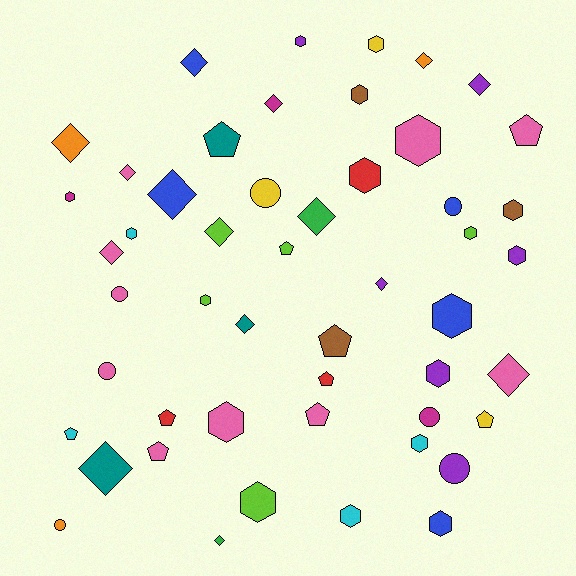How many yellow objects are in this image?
There are 3 yellow objects.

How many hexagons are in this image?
There are 18 hexagons.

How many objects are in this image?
There are 50 objects.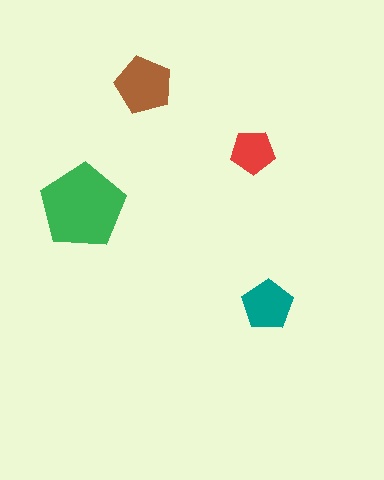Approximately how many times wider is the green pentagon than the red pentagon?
About 2 times wider.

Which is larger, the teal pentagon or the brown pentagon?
The brown one.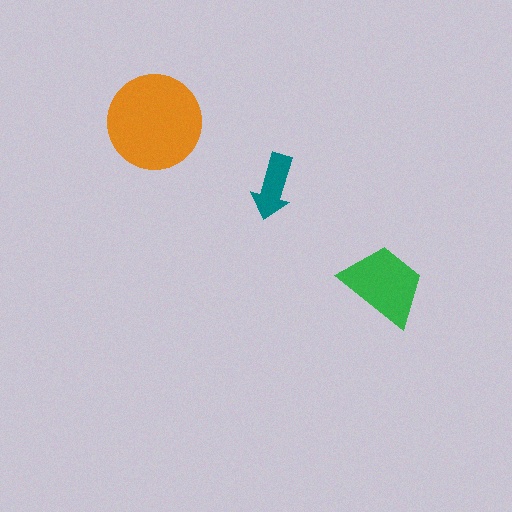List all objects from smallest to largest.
The teal arrow, the green trapezoid, the orange circle.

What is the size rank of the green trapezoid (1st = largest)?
2nd.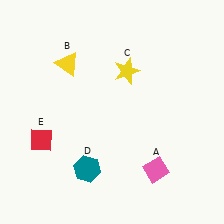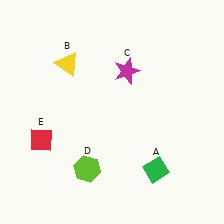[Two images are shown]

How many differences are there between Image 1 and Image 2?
There are 3 differences between the two images.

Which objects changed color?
A changed from pink to green. C changed from yellow to magenta. D changed from teal to lime.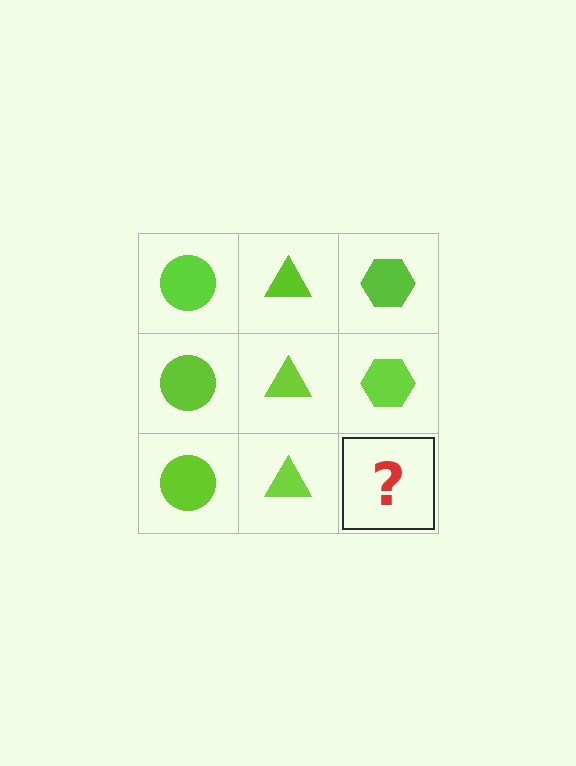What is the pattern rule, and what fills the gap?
The rule is that each column has a consistent shape. The gap should be filled with a lime hexagon.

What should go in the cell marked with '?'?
The missing cell should contain a lime hexagon.